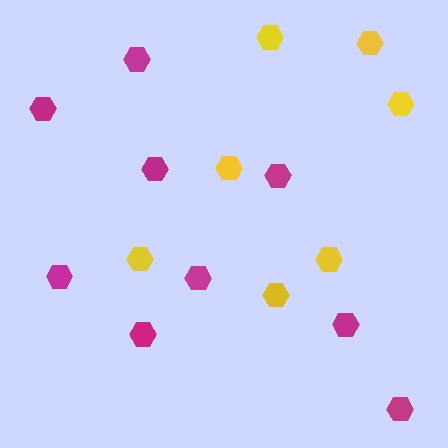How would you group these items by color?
There are 2 groups: one group of magenta hexagons (9) and one group of yellow hexagons (7).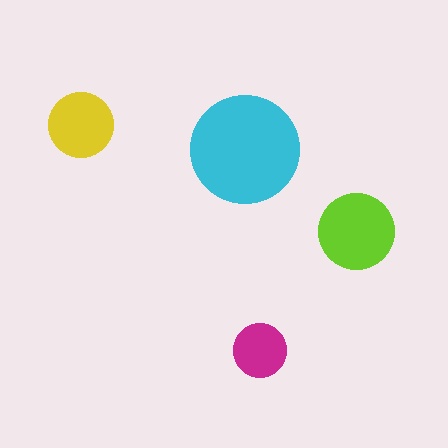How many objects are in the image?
There are 4 objects in the image.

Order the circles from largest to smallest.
the cyan one, the lime one, the yellow one, the magenta one.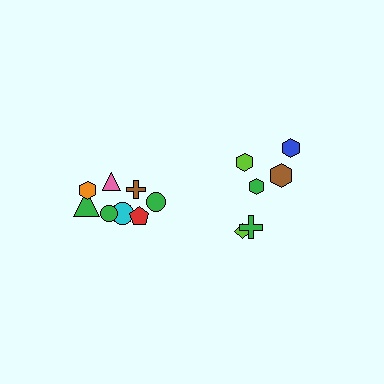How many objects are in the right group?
There are 6 objects.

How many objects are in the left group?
There are 8 objects.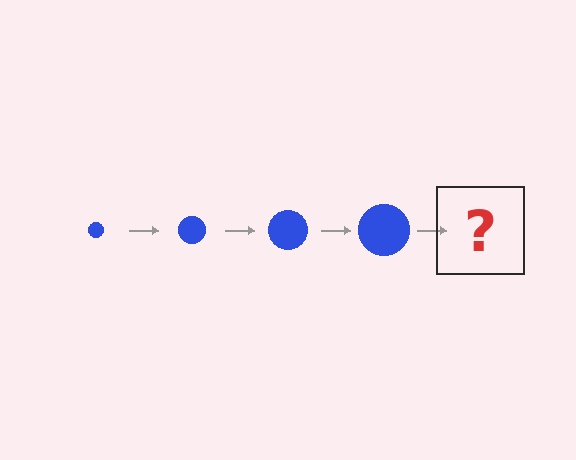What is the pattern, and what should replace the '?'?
The pattern is that the circle gets progressively larger each step. The '?' should be a blue circle, larger than the previous one.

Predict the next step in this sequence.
The next step is a blue circle, larger than the previous one.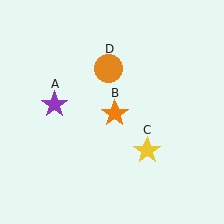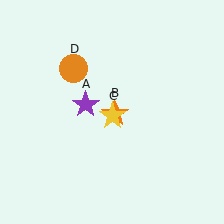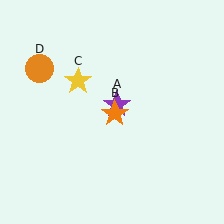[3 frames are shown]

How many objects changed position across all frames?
3 objects changed position: purple star (object A), yellow star (object C), orange circle (object D).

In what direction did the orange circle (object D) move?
The orange circle (object D) moved left.